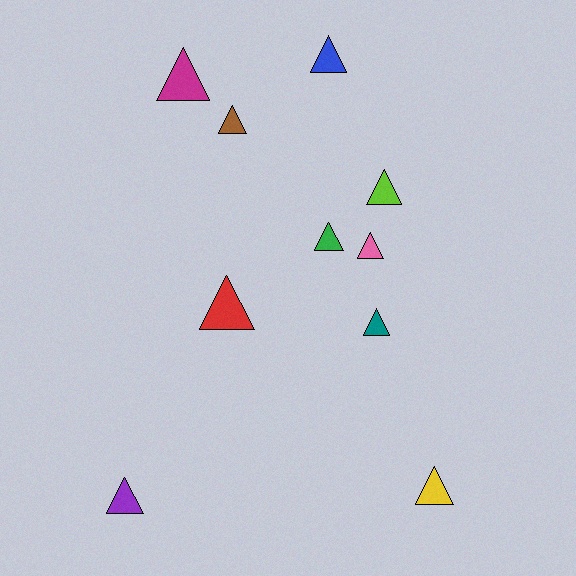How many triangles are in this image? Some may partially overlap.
There are 10 triangles.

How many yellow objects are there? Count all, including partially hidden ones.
There is 1 yellow object.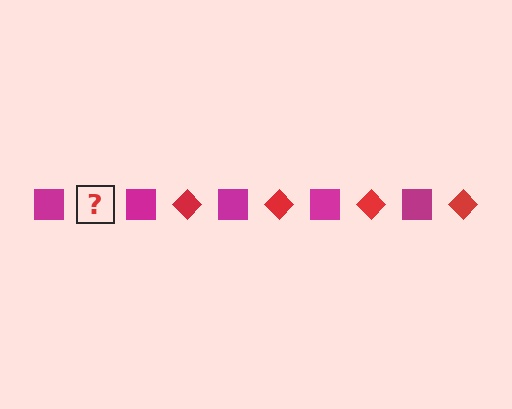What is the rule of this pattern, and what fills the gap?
The rule is that the pattern alternates between magenta square and red diamond. The gap should be filled with a red diamond.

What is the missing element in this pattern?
The missing element is a red diamond.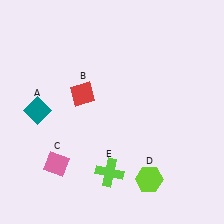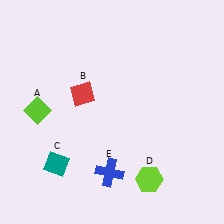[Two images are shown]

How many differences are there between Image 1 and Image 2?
There are 3 differences between the two images.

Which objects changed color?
A changed from teal to lime. C changed from pink to teal. E changed from lime to blue.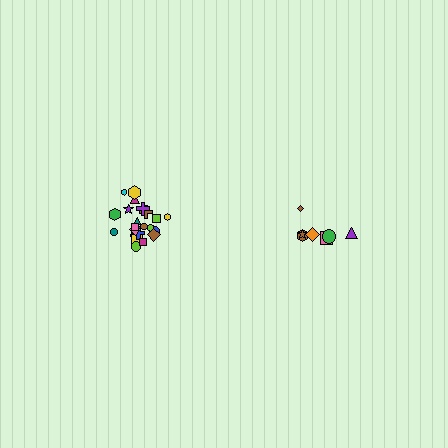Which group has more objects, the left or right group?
The left group.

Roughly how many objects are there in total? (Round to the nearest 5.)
Roughly 30 objects in total.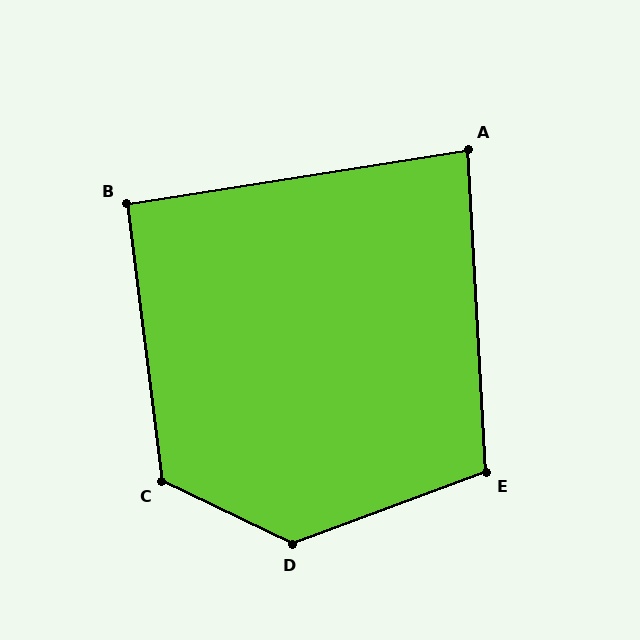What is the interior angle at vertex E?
Approximately 107 degrees (obtuse).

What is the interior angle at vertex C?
Approximately 123 degrees (obtuse).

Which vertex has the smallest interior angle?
A, at approximately 84 degrees.